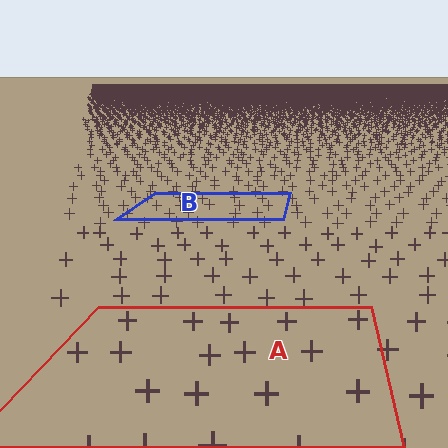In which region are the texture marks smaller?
The texture marks are smaller in region B, because it is farther away.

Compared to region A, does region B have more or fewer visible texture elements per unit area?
Region B has more texture elements per unit area — they are packed more densely because it is farther away.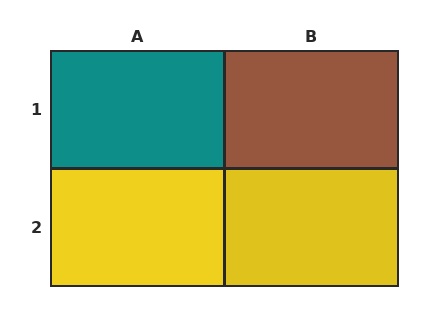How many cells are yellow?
2 cells are yellow.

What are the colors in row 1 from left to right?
Teal, brown.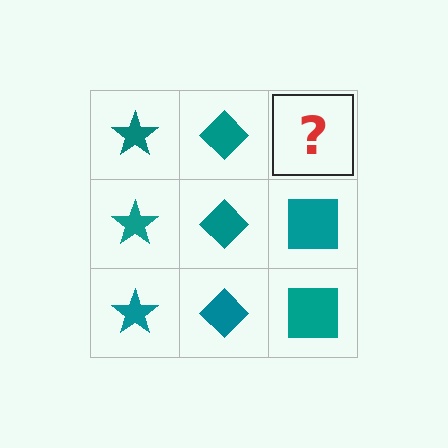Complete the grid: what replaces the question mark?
The question mark should be replaced with a teal square.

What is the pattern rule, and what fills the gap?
The rule is that each column has a consistent shape. The gap should be filled with a teal square.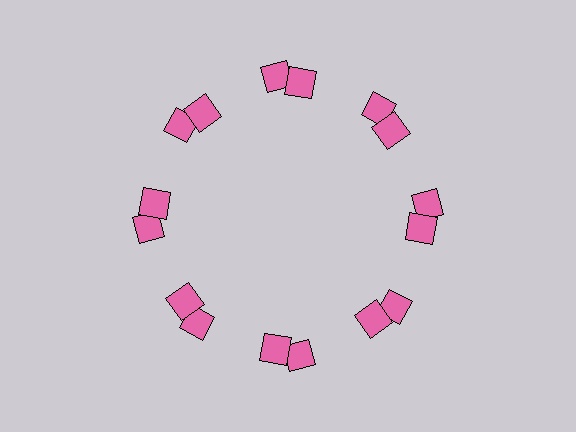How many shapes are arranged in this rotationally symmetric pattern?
There are 16 shapes, arranged in 8 groups of 2.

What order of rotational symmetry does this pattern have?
This pattern has 8-fold rotational symmetry.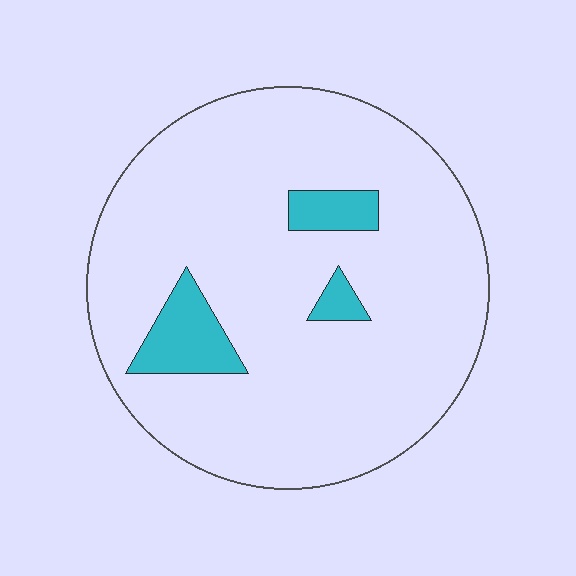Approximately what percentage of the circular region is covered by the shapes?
Approximately 10%.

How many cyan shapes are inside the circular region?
3.